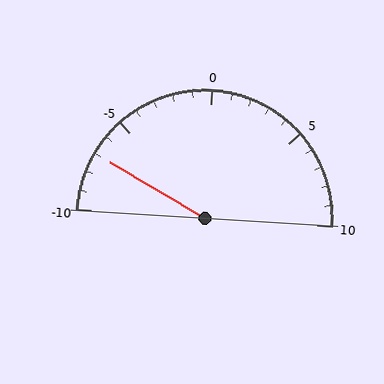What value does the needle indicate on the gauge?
The needle indicates approximately -7.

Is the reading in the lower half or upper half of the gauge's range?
The reading is in the lower half of the range (-10 to 10).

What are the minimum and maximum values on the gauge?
The gauge ranges from -10 to 10.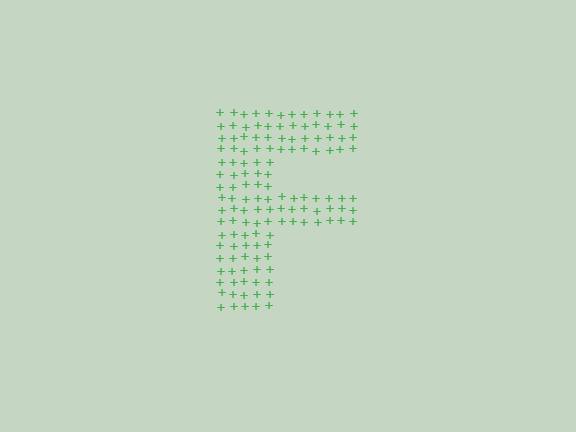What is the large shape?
The large shape is the letter F.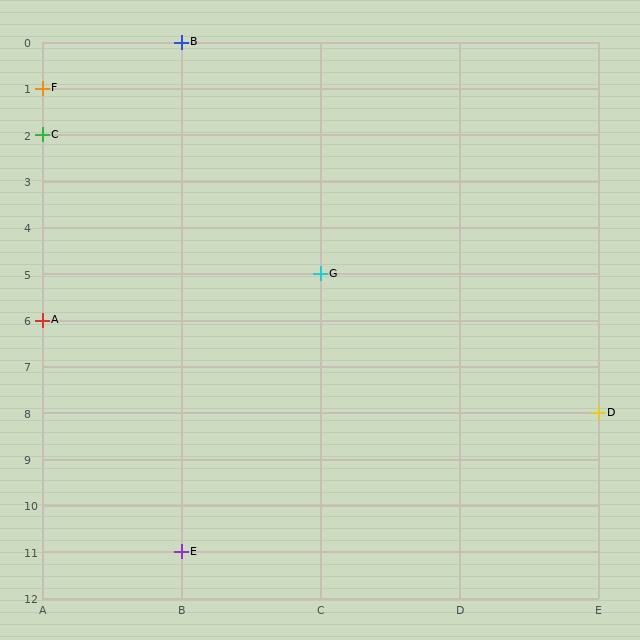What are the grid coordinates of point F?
Point F is at grid coordinates (A, 1).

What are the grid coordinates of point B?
Point B is at grid coordinates (B, 0).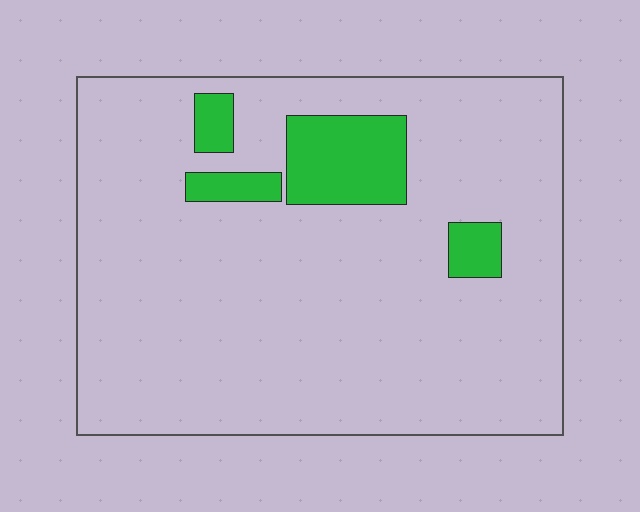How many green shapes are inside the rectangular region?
4.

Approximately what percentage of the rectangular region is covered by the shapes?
Approximately 10%.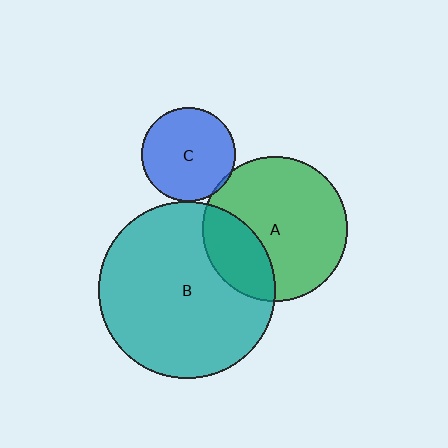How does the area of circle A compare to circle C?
Approximately 2.4 times.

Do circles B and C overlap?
Yes.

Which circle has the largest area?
Circle B (teal).